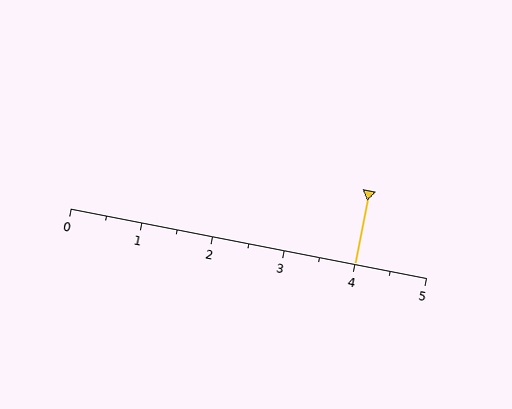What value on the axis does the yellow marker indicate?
The marker indicates approximately 4.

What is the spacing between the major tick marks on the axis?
The major ticks are spaced 1 apart.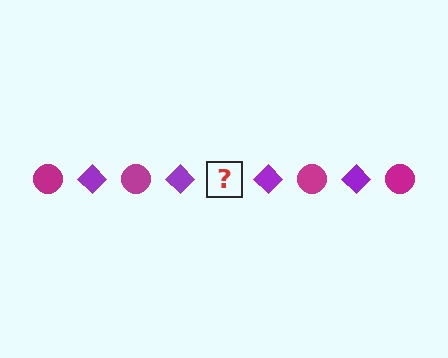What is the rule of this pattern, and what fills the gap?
The rule is that the pattern alternates between magenta circle and purple diamond. The gap should be filled with a magenta circle.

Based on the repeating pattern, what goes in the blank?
The blank should be a magenta circle.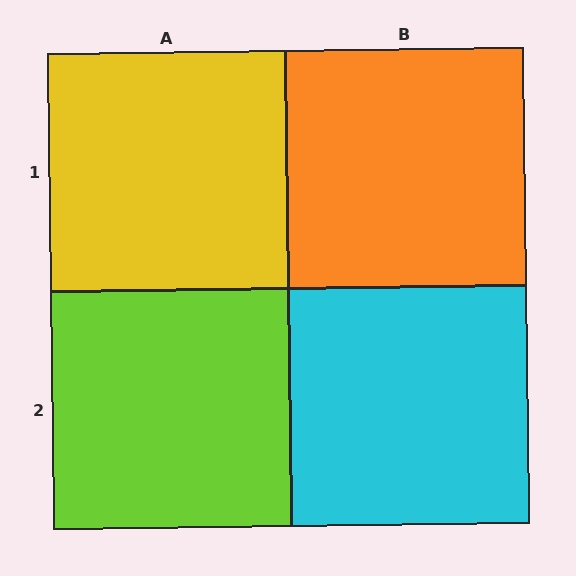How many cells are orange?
1 cell is orange.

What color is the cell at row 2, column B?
Cyan.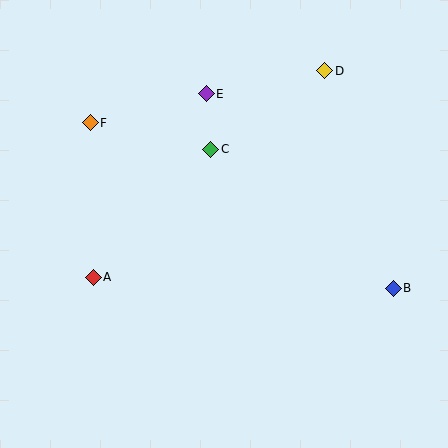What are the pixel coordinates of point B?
Point B is at (393, 288).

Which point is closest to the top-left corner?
Point F is closest to the top-left corner.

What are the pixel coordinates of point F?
Point F is at (90, 123).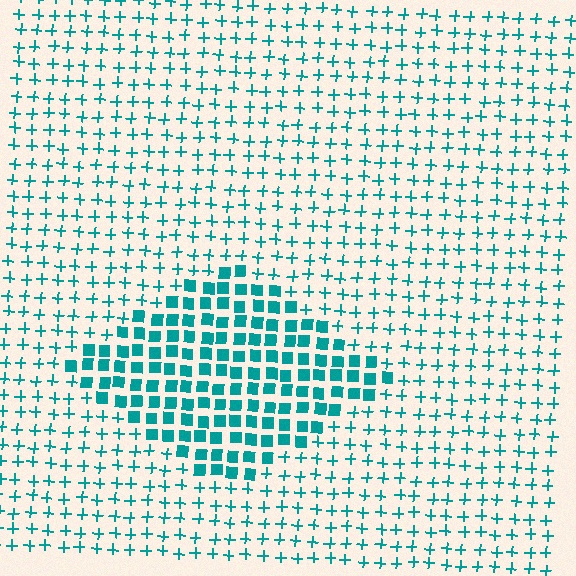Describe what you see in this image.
The image is filled with small teal elements arranged in a uniform grid. A diamond-shaped region contains squares, while the surrounding area contains plus signs. The boundary is defined purely by the change in element shape.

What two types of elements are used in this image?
The image uses squares inside the diamond region and plus signs outside it.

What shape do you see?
I see a diamond.